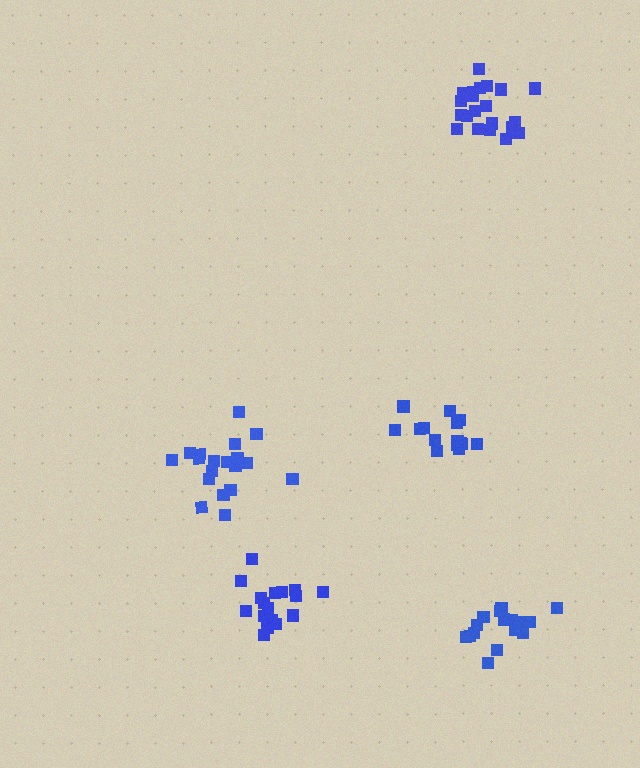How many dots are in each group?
Group 1: 17 dots, Group 2: 18 dots, Group 3: 21 dots, Group 4: 15 dots, Group 5: 21 dots (92 total).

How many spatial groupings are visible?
There are 5 spatial groupings.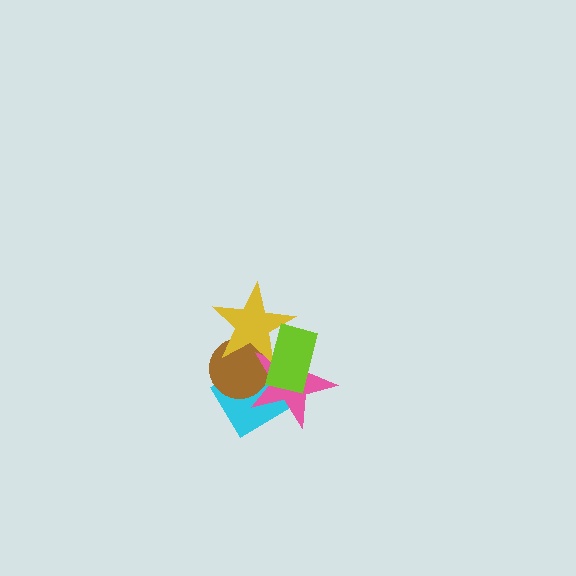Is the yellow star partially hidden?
Yes, it is partially covered by another shape.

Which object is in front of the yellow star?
The lime rectangle is in front of the yellow star.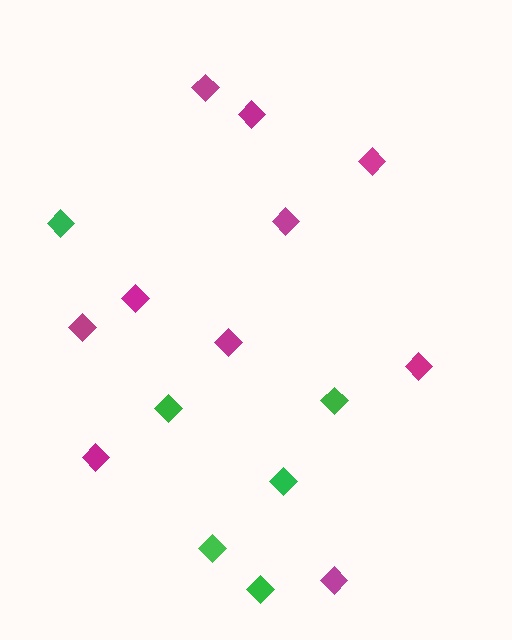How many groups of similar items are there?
There are 2 groups: one group of magenta diamonds (10) and one group of green diamonds (6).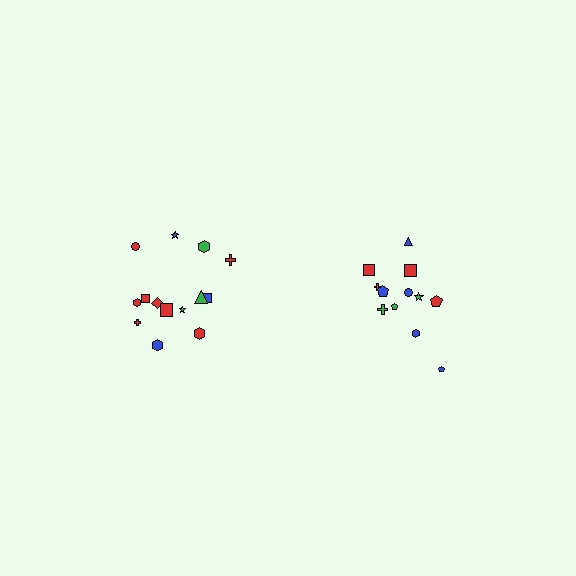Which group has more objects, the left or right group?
The left group.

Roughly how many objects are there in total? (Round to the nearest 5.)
Roughly 25 objects in total.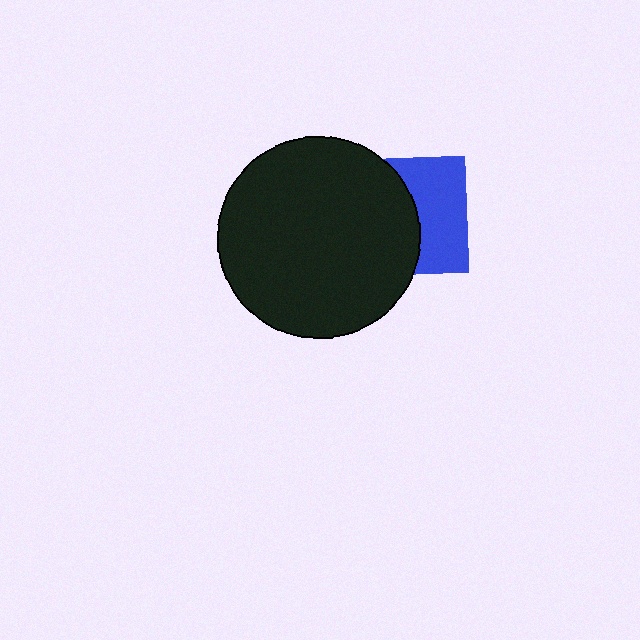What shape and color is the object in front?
The object in front is a black circle.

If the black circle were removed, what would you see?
You would see the complete blue square.